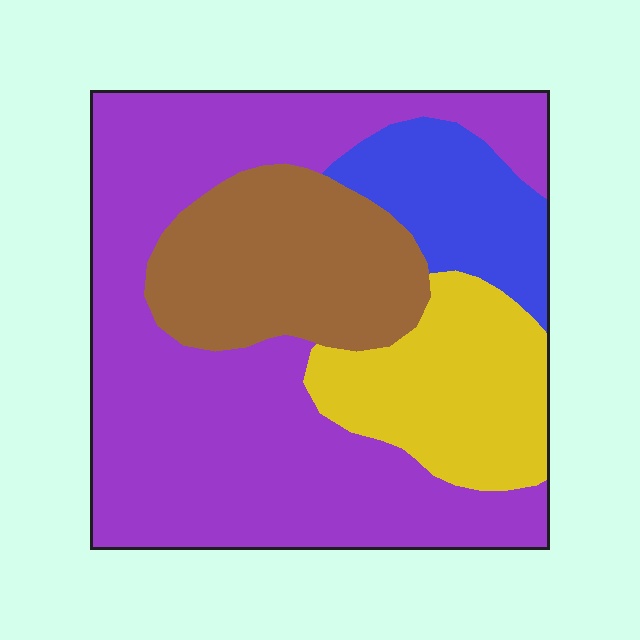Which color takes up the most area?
Purple, at roughly 50%.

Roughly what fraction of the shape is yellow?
Yellow takes up about one sixth (1/6) of the shape.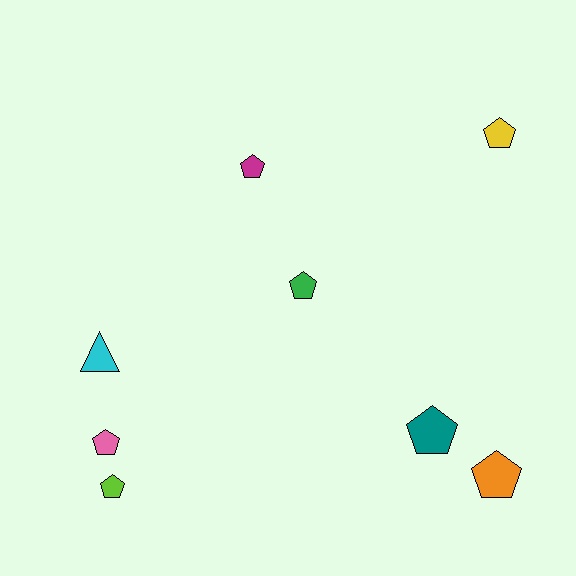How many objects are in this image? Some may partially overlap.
There are 8 objects.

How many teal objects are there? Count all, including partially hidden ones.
There is 1 teal object.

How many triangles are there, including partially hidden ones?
There is 1 triangle.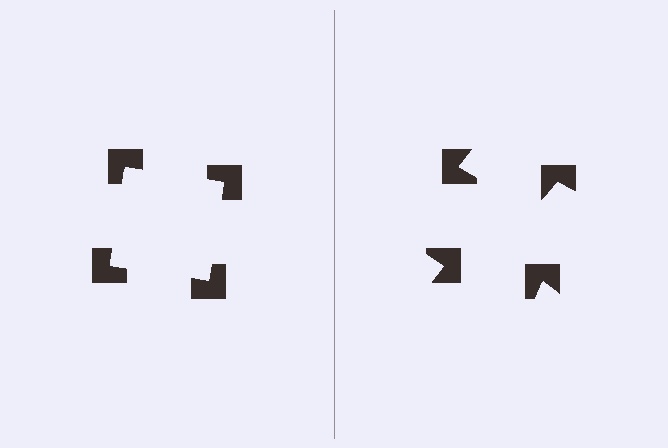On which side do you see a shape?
An illusory square appears on the left side. On the right side the wedge cuts are rotated, so no coherent shape forms.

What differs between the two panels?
The notched squares are positioned identically on both sides; only the wedge orientations differ. On the left they align to a square; on the right they are misaligned.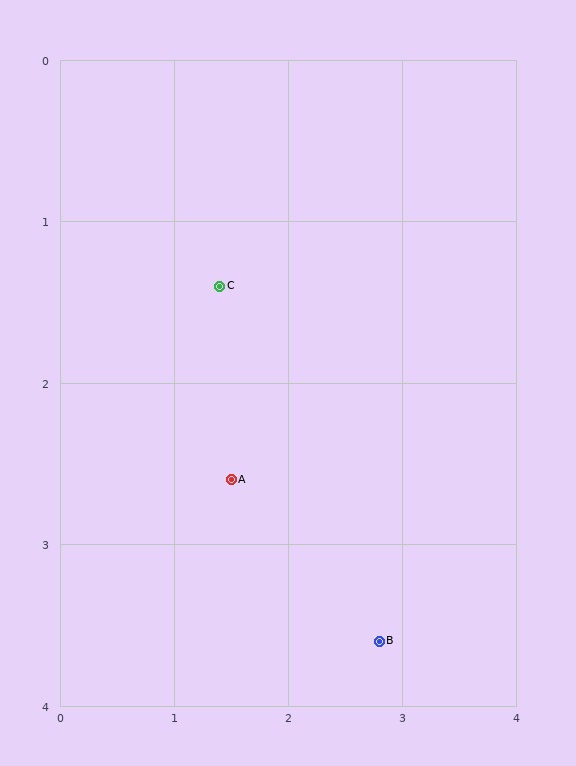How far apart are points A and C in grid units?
Points A and C are about 1.2 grid units apart.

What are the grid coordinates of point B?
Point B is at approximately (2.8, 3.6).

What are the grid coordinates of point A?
Point A is at approximately (1.5, 2.6).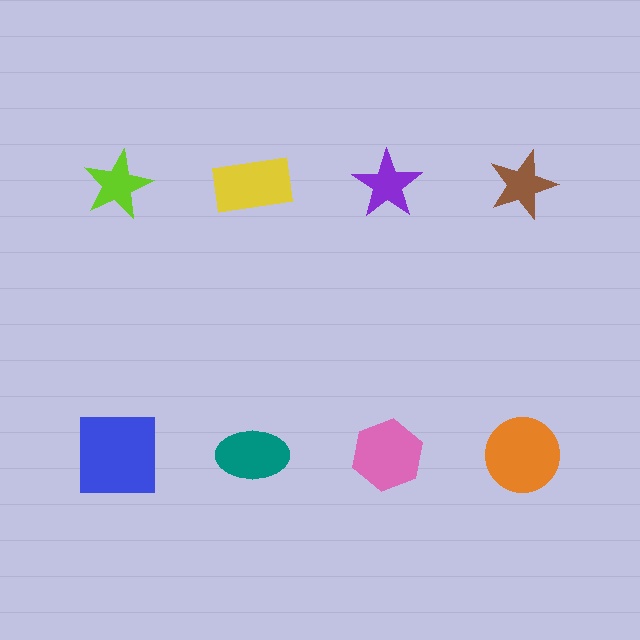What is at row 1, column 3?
A purple star.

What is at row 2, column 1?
A blue square.